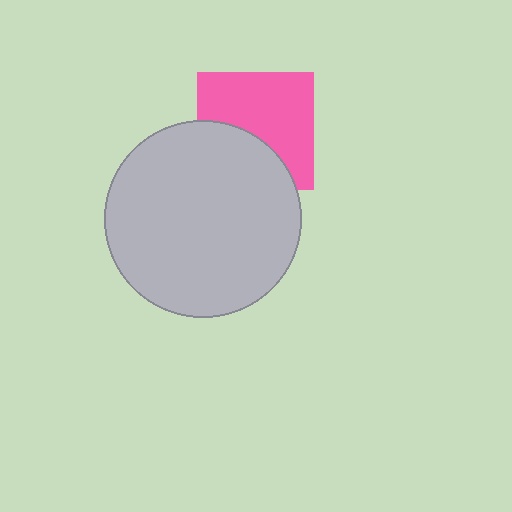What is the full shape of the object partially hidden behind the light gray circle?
The partially hidden object is a pink square.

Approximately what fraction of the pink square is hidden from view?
Roughly 38% of the pink square is hidden behind the light gray circle.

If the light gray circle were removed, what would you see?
You would see the complete pink square.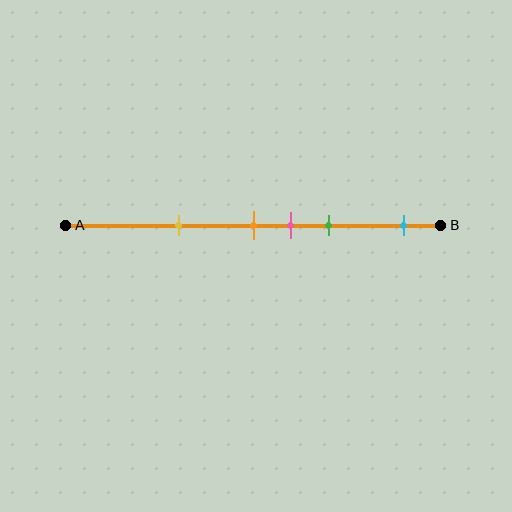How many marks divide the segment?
There are 5 marks dividing the segment.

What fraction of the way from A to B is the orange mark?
The orange mark is approximately 50% (0.5) of the way from A to B.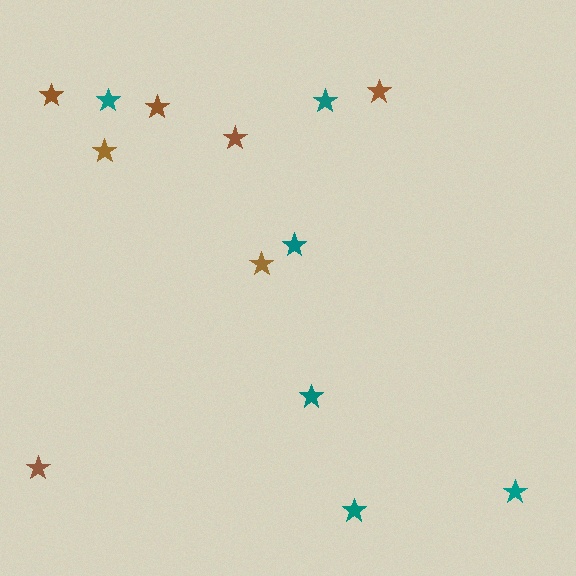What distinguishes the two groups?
There are 2 groups: one group of brown stars (7) and one group of teal stars (6).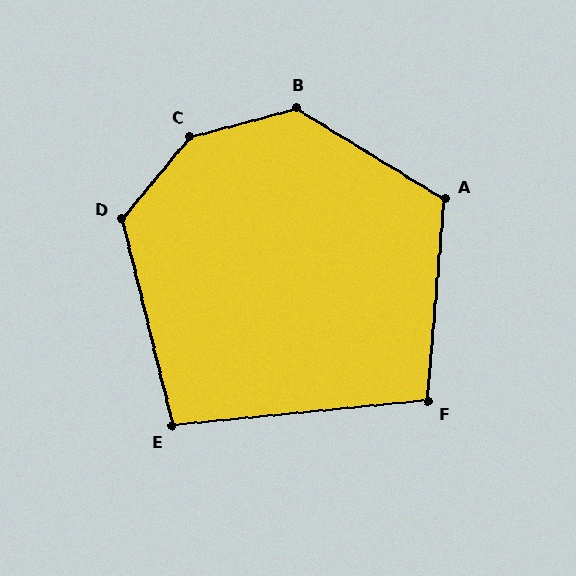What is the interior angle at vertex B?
Approximately 133 degrees (obtuse).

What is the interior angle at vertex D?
Approximately 126 degrees (obtuse).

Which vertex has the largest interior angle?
C, at approximately 145 degrees.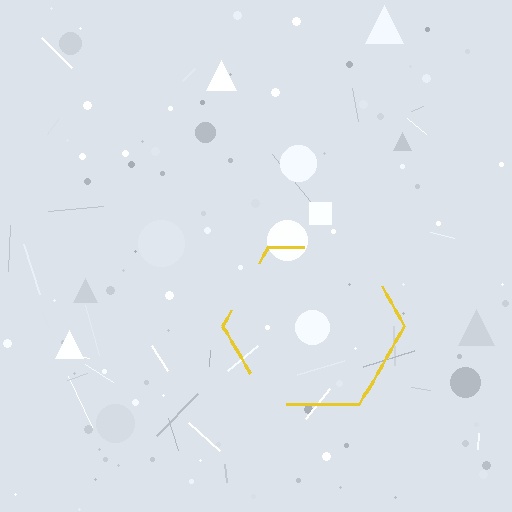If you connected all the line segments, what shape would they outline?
They would outline a hexagon.